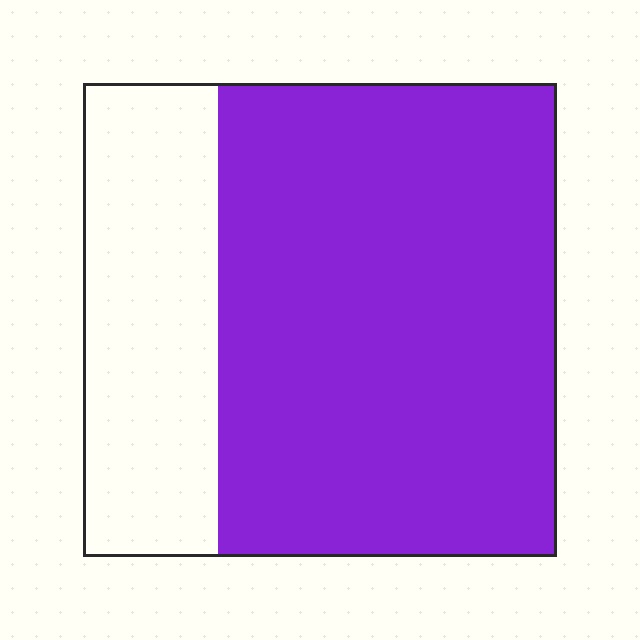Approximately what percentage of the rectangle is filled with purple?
Approximately 70%.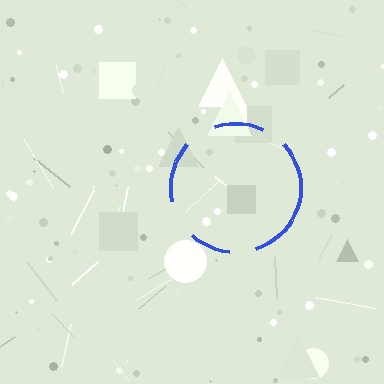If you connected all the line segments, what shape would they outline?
They would outline a circle.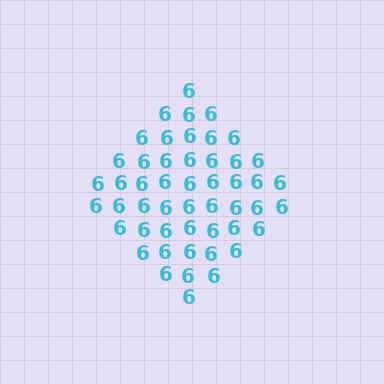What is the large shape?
The large shape is a diamond.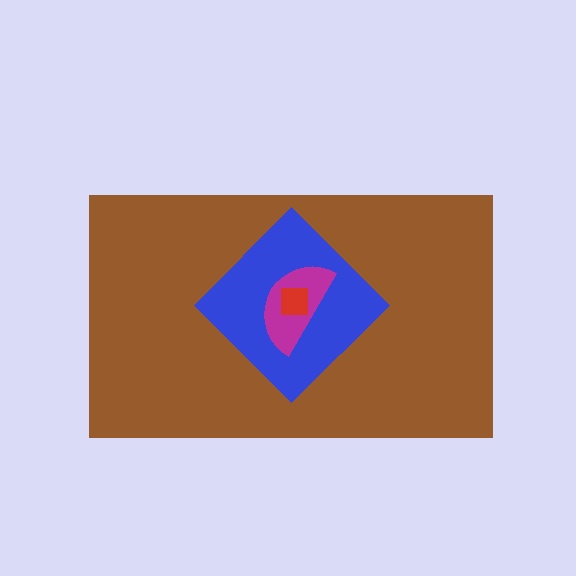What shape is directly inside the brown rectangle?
The blue diamond.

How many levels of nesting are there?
4.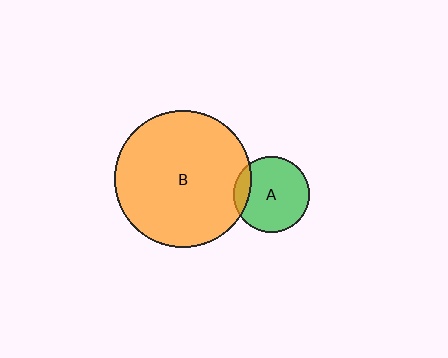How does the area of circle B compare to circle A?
Approximately 3.3 times.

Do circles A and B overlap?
Yes.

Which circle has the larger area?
Circle B (orange).